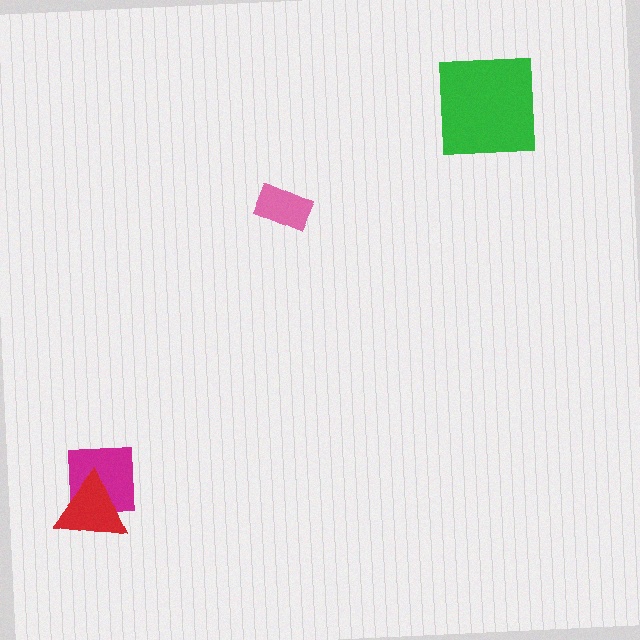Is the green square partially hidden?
No, no other shape covers it.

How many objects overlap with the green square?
0 objects overlap with the green square.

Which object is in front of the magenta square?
The red triangle is in front of the magenta square.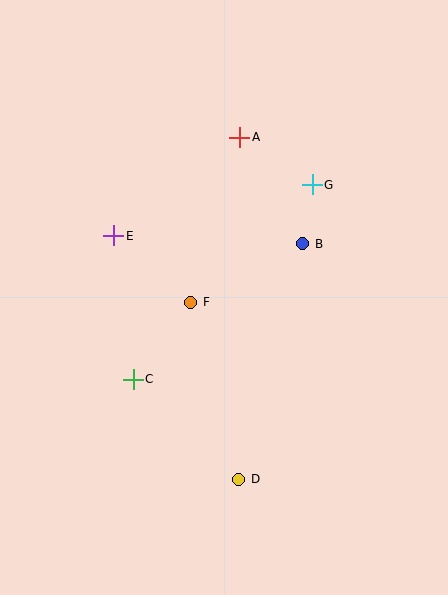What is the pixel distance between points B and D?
The distance between B and D is 244 pixels.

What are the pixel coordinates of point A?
Point A is at (240, 137).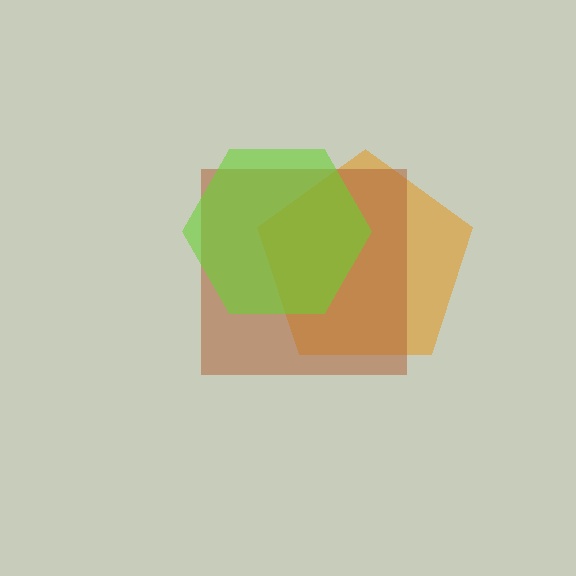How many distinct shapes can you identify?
There are 3 distinct shapes: an orange pentagon, a brown square, a lime hexagon.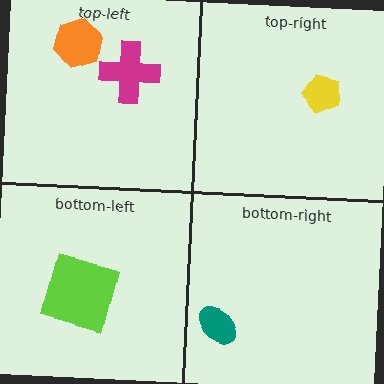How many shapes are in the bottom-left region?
1.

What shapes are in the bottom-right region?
The teal ellipse.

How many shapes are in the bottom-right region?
1.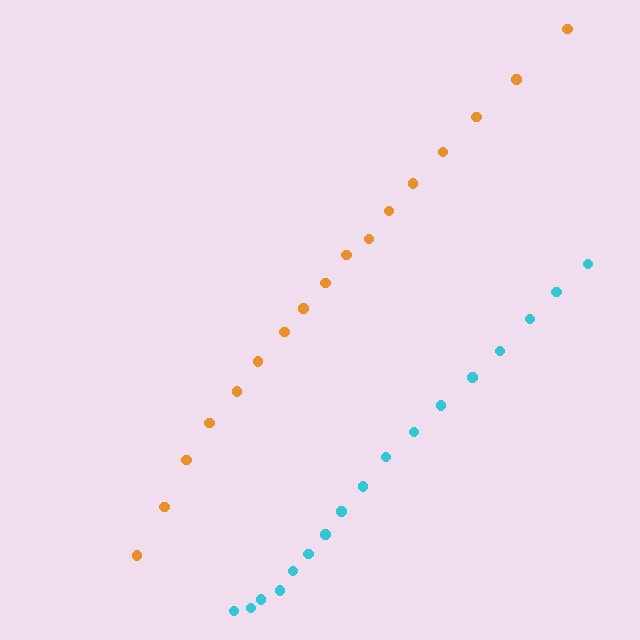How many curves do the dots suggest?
There are 2 distinct paths.